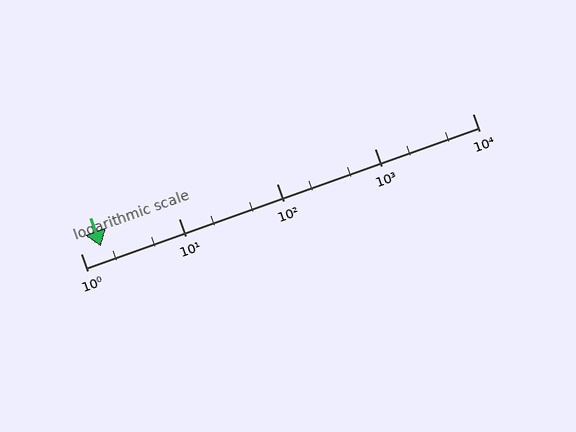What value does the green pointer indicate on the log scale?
The pointer indicates approximately 1.6.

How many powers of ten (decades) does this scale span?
The scale spans 4 decades, from 1 to 10000.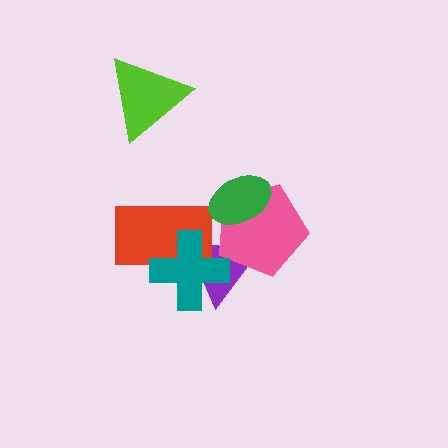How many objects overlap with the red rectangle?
2 objects overlap with the red rectangle.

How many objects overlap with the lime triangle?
0 objects overlap with the lime triangle.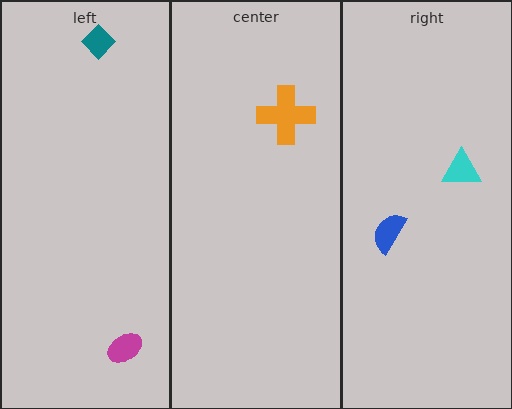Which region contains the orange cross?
The center region.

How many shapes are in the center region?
1.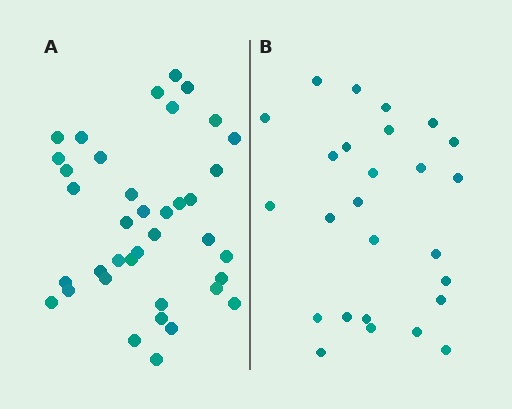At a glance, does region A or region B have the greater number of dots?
Region A (the left region) has more dots.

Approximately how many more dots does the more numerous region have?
Region A has roughly 12 or so more dots than region B.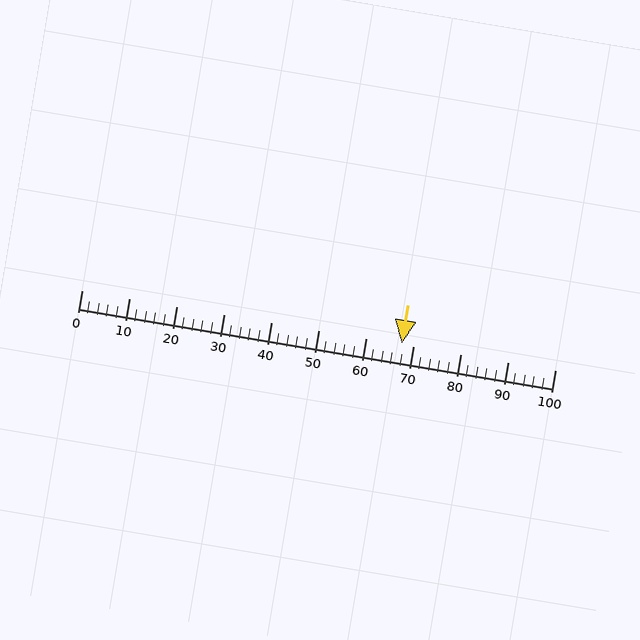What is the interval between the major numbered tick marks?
The major tick marks are spaced 10 units apart.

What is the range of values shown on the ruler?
The ruler shows values from 0 to 100.